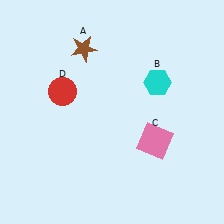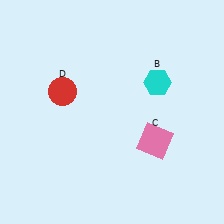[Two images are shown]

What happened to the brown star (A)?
The brown star (A) was removed in Image 2. It was in the top-left area of Image 1.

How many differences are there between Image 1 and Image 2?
There is 1 difference between the two images.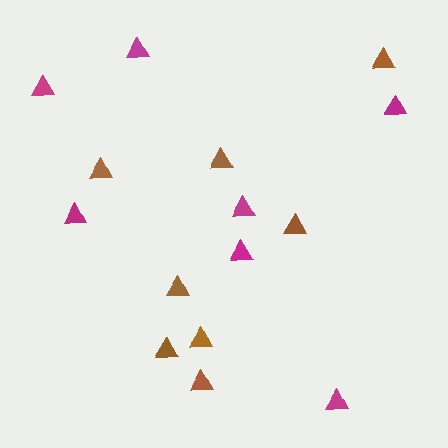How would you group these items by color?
There are 2 groups: one group of brown triangles (8) and one group of magenta triangles (7).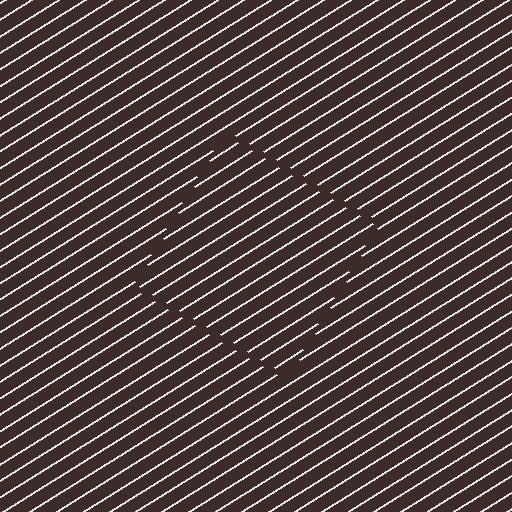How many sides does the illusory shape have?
4 sides — the line-ends trace a square.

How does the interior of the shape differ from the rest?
The interior of the shape contains the same grating, shifted by half a period — the contour is defined by the phase discontinuity where line-ends from the inner and outer gratings abut.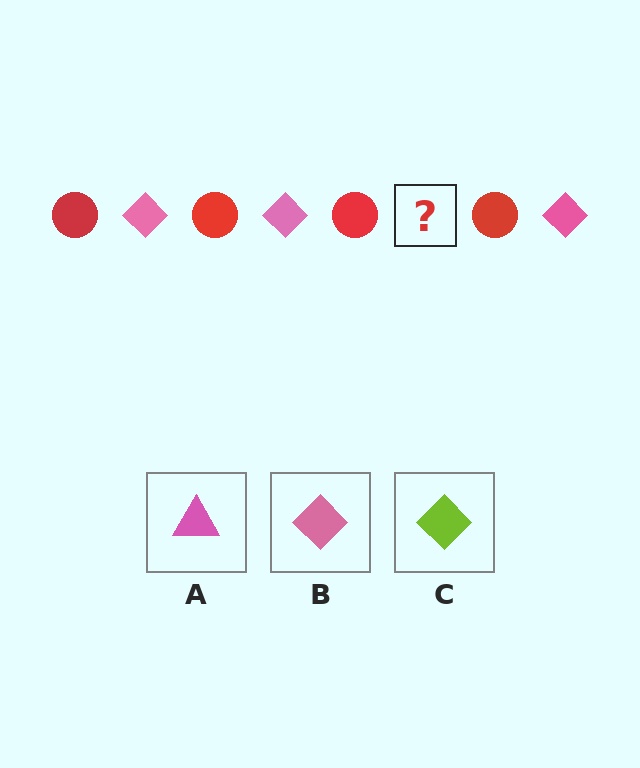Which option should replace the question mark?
Option B.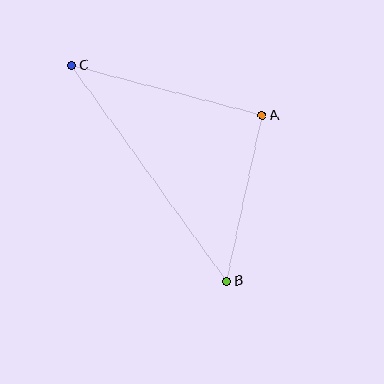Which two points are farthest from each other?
Points B and C are farthest from each other.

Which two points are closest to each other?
Points A and B are closest to each other.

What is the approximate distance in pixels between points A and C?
The distance between A and C is approximately 197 pixels.